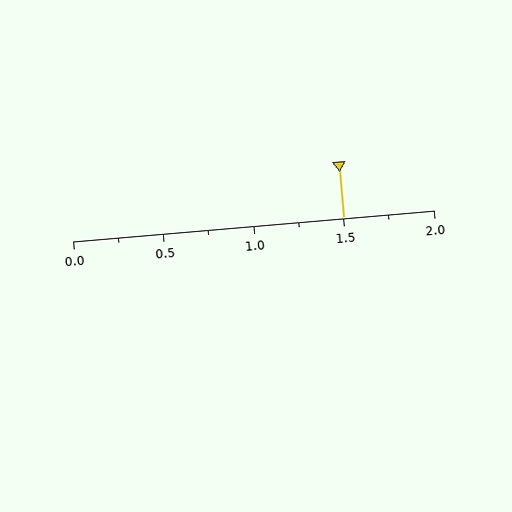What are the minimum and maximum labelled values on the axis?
The axis runs from 0.0 to 2.0.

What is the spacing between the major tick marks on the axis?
The major ticks are spaced 0.5 apart.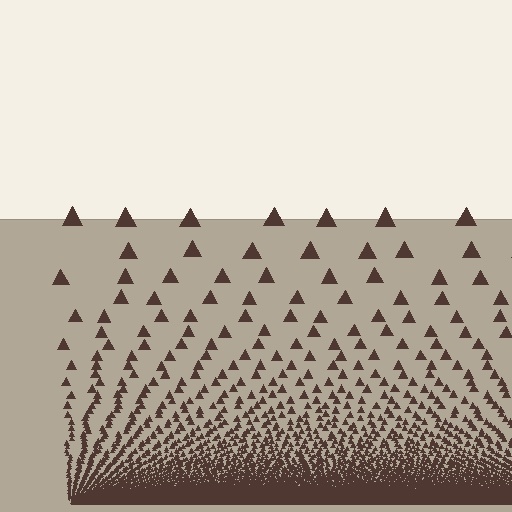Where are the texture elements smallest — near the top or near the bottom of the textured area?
Near the bottom.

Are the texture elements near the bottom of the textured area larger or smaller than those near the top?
Smaller. The gradient is inverted — elements near the bottom are smaller and denser.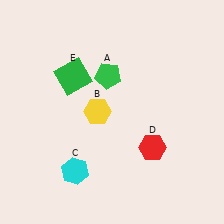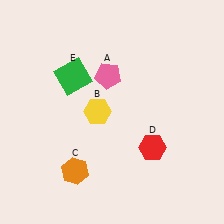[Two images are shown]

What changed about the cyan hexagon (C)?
In Image 1, C is cyan. In Image 2, it changed to orange.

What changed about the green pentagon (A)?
In Image 1, A is green. In Image 2, it changed to pink.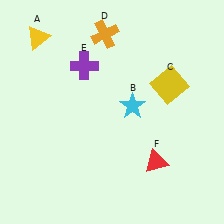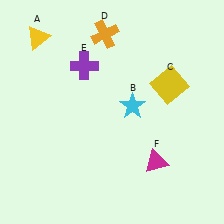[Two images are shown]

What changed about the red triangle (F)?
In Image 1, F is red. In Image 2, it changed to magenta.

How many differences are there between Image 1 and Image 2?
There is 1 difference between the two images.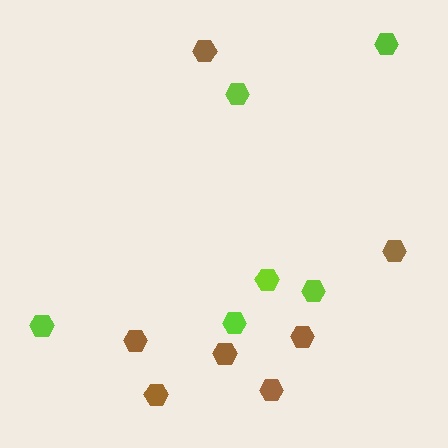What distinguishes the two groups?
There are 2 groups: one group of lime hexagons (6) and one group of brown hexagons (7).